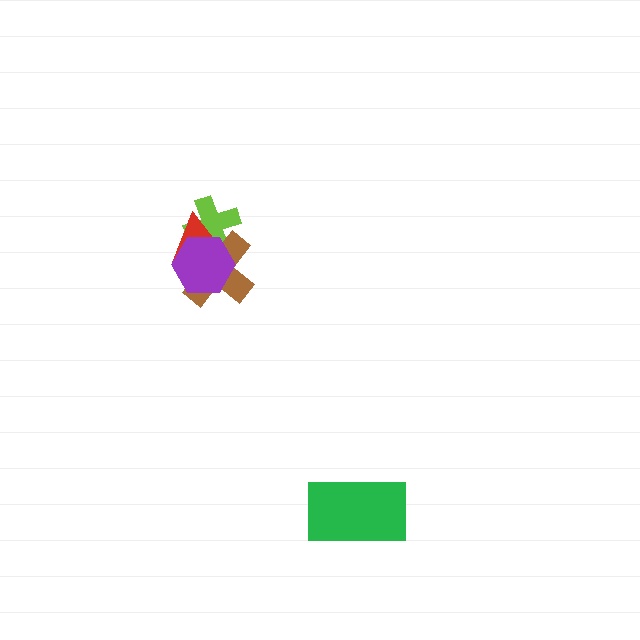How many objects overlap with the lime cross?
3 objects overlap with the lime cross.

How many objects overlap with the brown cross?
3 objects overlap with the brown cross.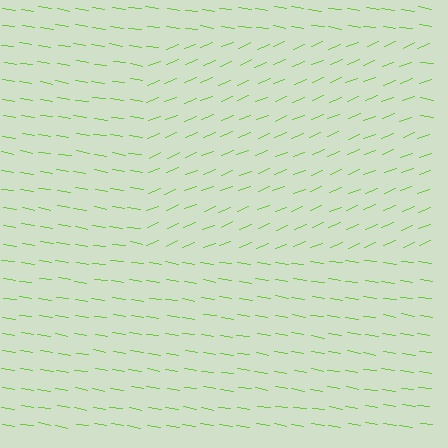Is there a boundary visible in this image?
Yes, there is a texture boundary formed by a change in line orientation.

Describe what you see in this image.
The image is filled with small lime line segments. A rectangle region in the image has lines oriented differently from the surrounding lines, creating a visible texture boundary.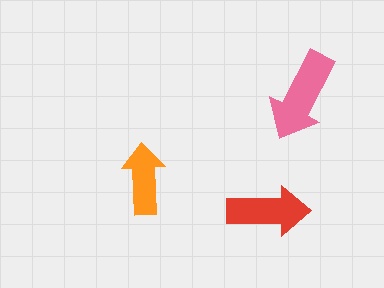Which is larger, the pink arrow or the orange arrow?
The pink one.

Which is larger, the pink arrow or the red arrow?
The pink one.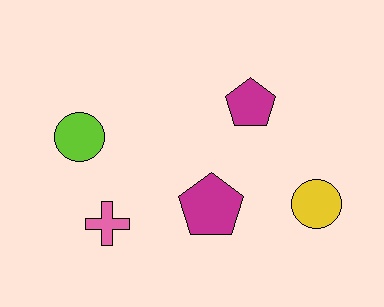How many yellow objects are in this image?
There is 1 yellow object.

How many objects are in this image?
There are 5 objects.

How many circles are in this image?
There are 2 circles.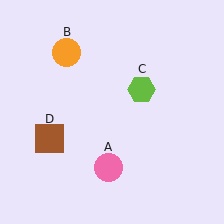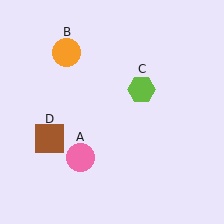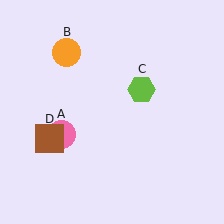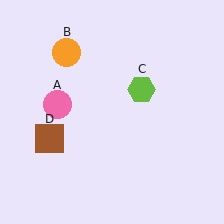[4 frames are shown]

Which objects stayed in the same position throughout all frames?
Orange circle (object B) and lime hexagon (object C) and brown square (object D) remained stationary.